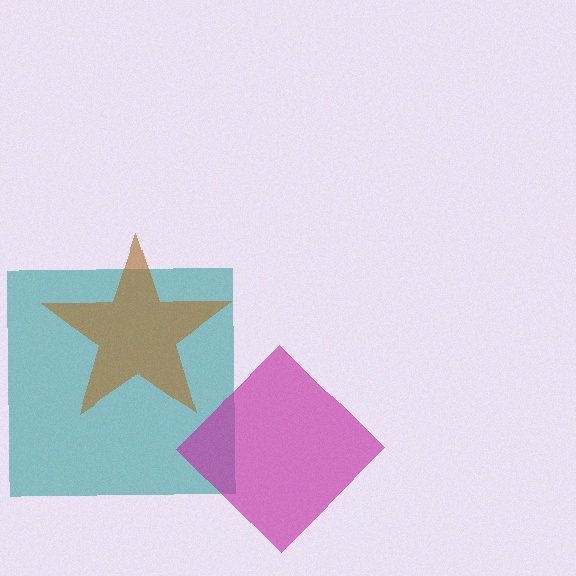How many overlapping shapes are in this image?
There are 3 overlapping shapes in the image.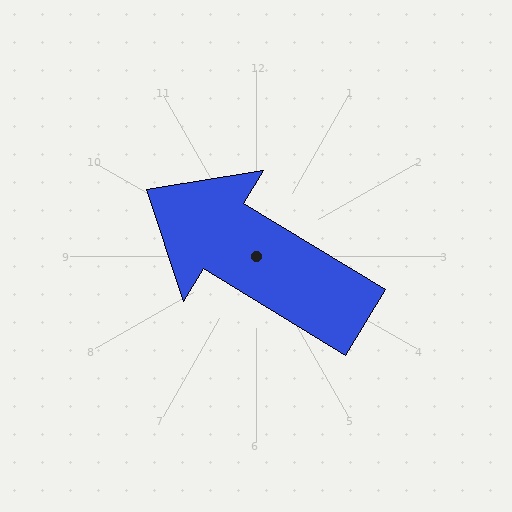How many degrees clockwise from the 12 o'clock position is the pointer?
Approximately 301 degrees.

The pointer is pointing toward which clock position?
Roughly 10 o'clock.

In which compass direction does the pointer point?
Northwest.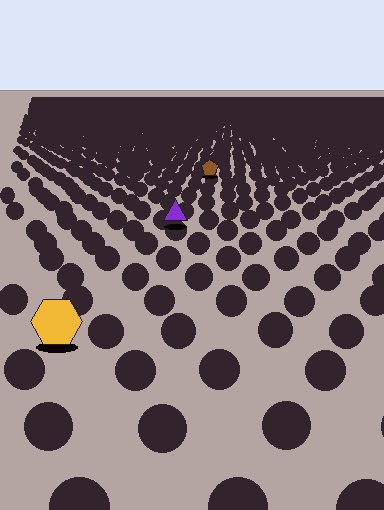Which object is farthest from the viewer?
The brown pentagon is farthest from the viewer. It appears smaller and the ground texture around it is denser.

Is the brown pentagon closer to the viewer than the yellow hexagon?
No. The yellow hexagon is closer — you can tell from the texture gradient: the ground texture is coarser near it.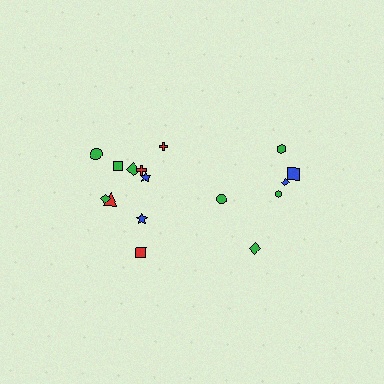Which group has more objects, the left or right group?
The left group.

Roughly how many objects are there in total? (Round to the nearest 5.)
Roughly 15 objects in total.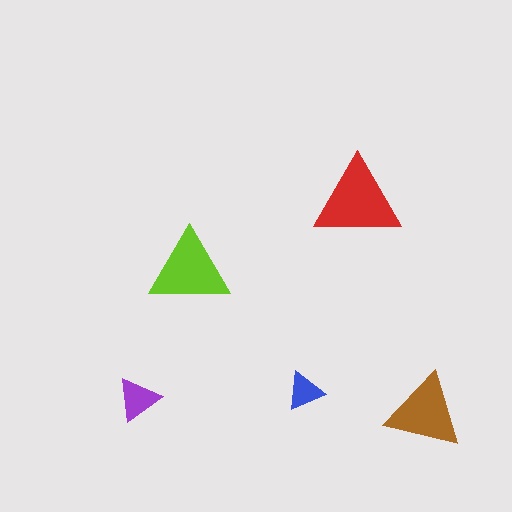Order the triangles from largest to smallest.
the red one, the lime one, the brown one, the purple one, the blue one.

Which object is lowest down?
The brown triangle is bottommost.